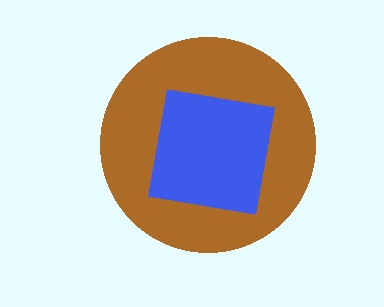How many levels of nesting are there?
2.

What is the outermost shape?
The brown circle.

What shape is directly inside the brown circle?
The blue square.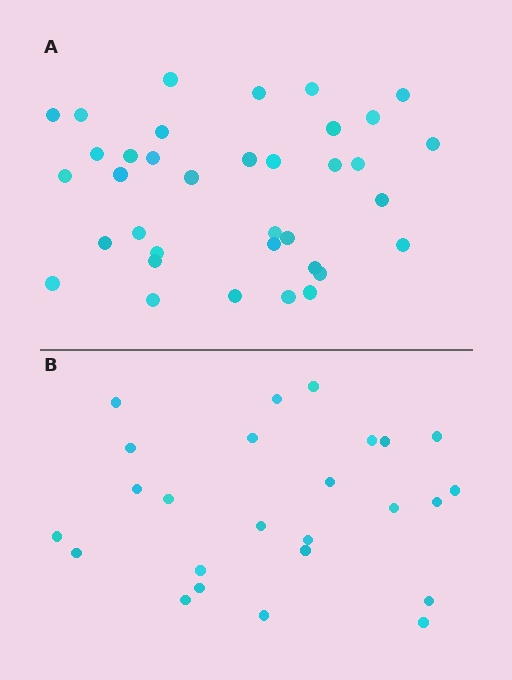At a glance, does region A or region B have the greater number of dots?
Region A (the top region) has more dots.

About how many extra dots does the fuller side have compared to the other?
Region A has roughly 12 or so more dots than region B.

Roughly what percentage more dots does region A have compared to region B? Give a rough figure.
About 45% more.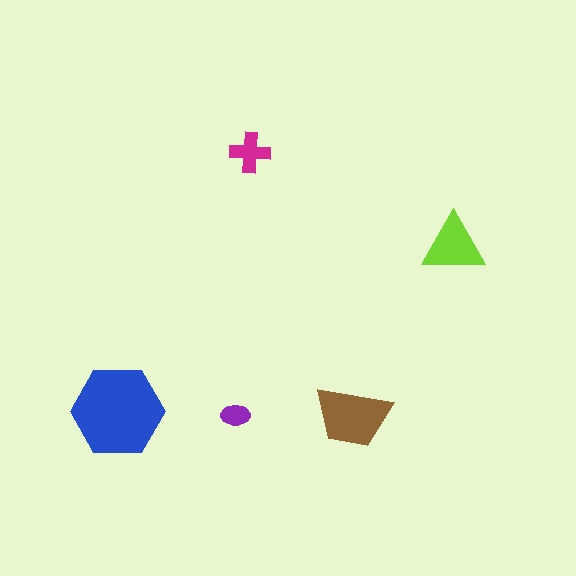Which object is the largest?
The blue hexagon.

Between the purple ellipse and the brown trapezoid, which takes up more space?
The brown trapezoid.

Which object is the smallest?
The purple ellipse.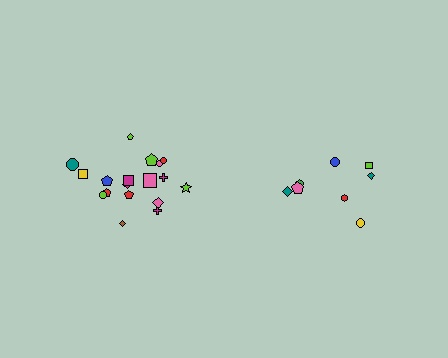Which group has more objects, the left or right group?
The left group.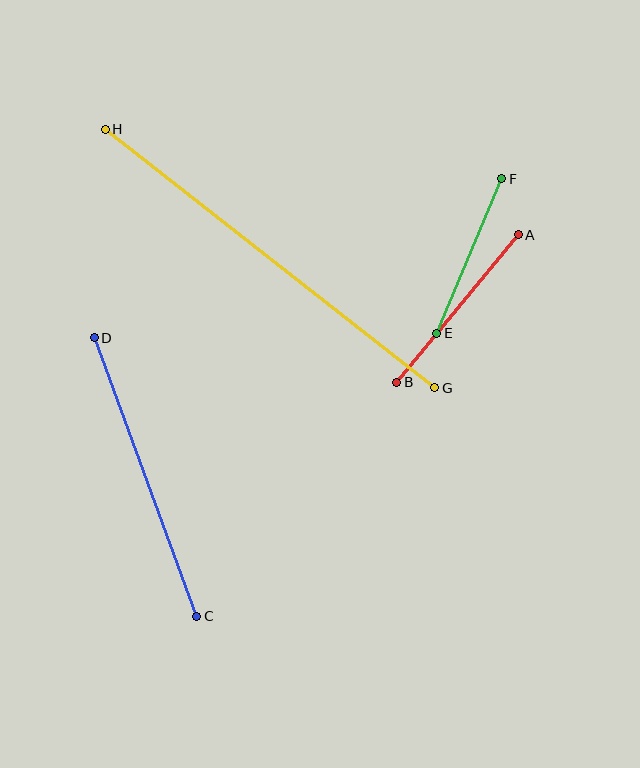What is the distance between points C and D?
The distance is approximately 297 pixels.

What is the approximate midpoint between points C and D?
The midpoint is at approximately (145, 477) pixels.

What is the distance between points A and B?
The distance is approximately 191 pixels.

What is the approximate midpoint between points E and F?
The midpoint is at approximately (469, 256) pixels.